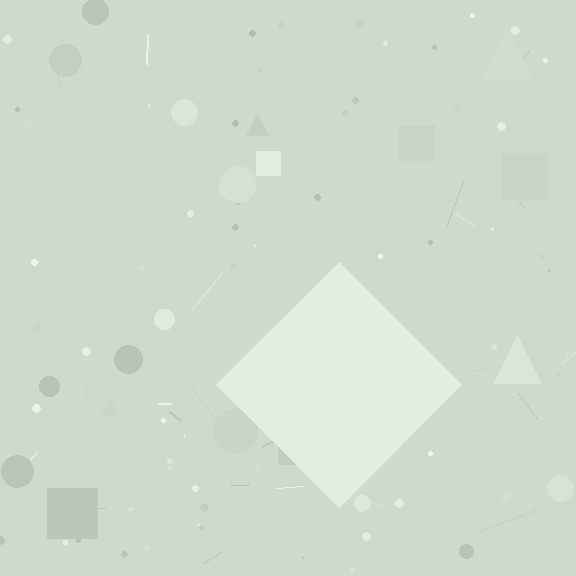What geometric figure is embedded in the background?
A diamond is embedded in the background.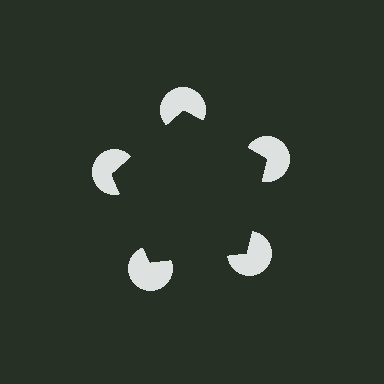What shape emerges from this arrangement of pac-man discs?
An illusory pentagon — its edges are inferred from the aligned wedge cuts in the pac-man discs, not physically drawn.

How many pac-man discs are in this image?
There are 5 — one at each vertex of the illusory pentagon.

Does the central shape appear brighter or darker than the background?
It typically appears slightly darker than the background, even though no actual brightness change is drawn.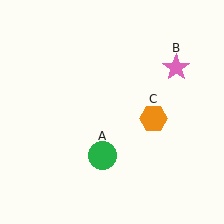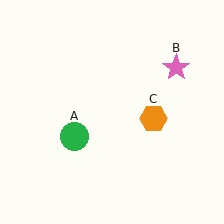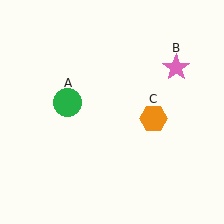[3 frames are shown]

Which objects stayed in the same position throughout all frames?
Pink star (object B) and orange hexagon (object C) remained stationary.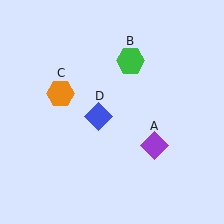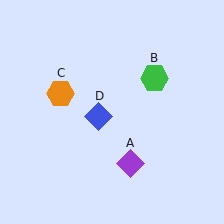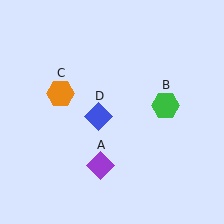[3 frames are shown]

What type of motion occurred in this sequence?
The purple diamond (object A), green hexagon (object B) rotated clockwise around the center of the scene.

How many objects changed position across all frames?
2 objects changed position: purple diamond (object A), green hexagon (object B).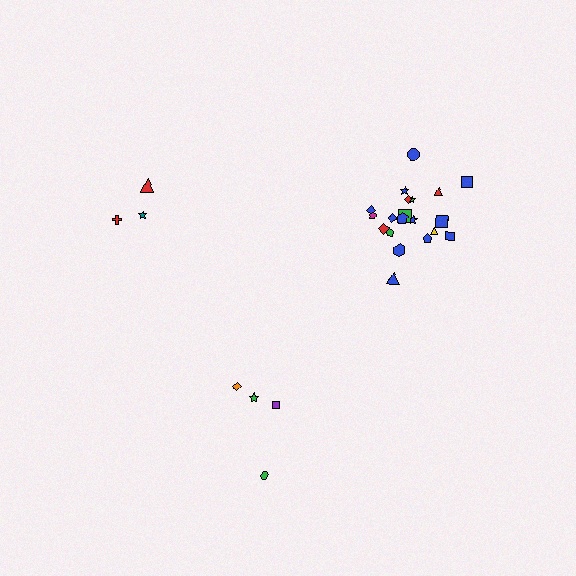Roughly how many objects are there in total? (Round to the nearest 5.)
Roughly 30 objects in total.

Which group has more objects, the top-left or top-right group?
The top-right group.